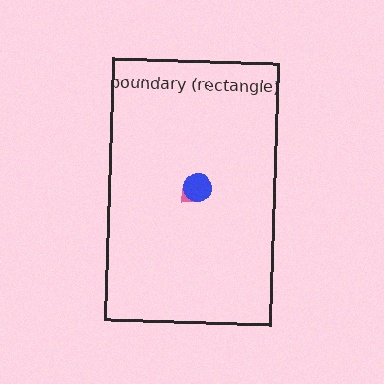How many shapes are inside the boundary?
2 inside, 0 outside.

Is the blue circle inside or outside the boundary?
Inside.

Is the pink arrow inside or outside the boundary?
Inside.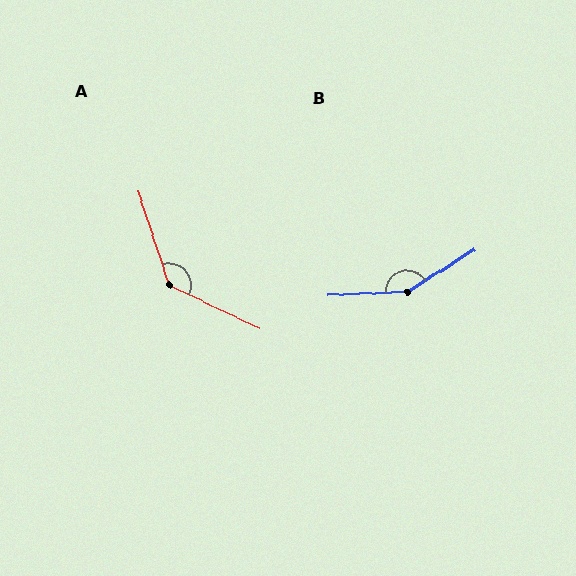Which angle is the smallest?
A, at approximately 134 degrees.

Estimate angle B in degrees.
Approximately 150 degrees.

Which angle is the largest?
B, at approximately 150 degrees.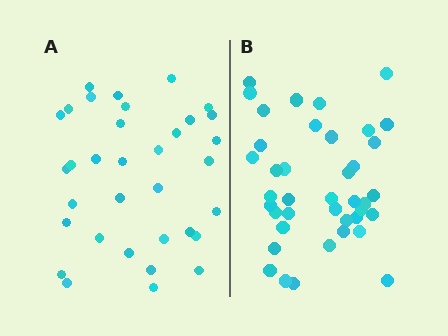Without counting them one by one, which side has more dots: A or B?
Region B (the right region) has more dots.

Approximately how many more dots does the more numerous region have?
Region B has about 6 more dots than region A.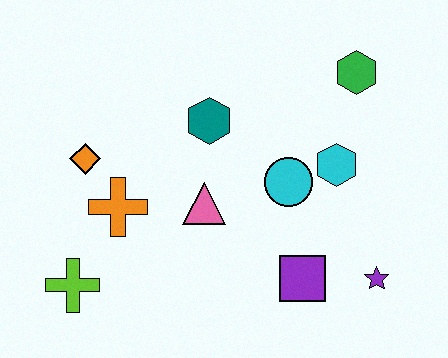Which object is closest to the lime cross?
The orange cross is closest to the lime cross.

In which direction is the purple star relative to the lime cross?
The purple star is to the right of the lime cross.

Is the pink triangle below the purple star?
No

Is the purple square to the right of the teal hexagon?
Yes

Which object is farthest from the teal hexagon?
The purple star is farthest from the teal hexagon.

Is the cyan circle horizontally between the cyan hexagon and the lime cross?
Yes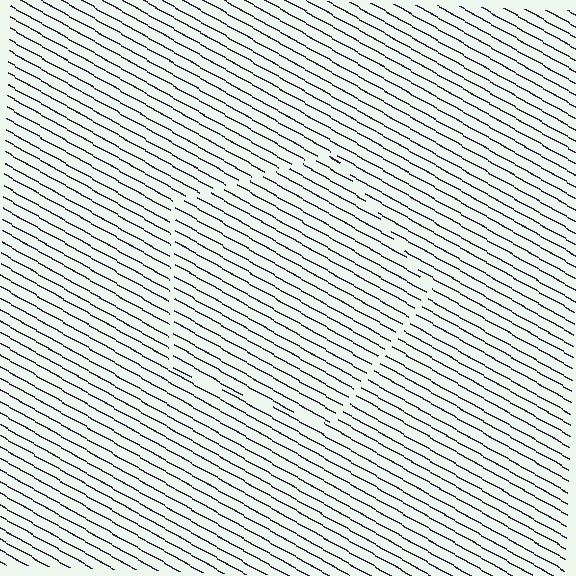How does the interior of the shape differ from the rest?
The interior of the shape contains the same grating, shifted by half a period — the contour is defined by the phase discontinuity where line-ends from the inner and outer gratings abut.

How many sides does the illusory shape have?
5 sides — the line-ends trace a pentagon.